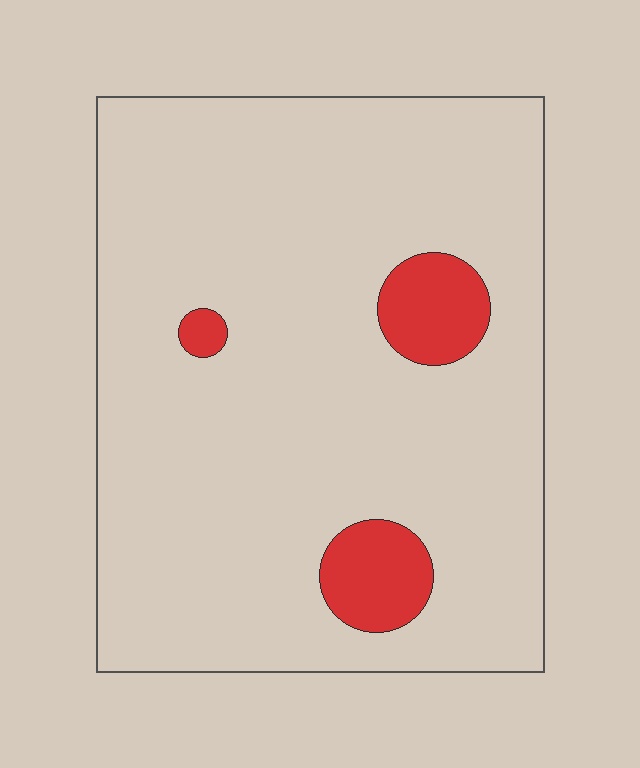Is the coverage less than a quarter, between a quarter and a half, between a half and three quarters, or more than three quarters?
Less than a quarter.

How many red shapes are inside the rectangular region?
3.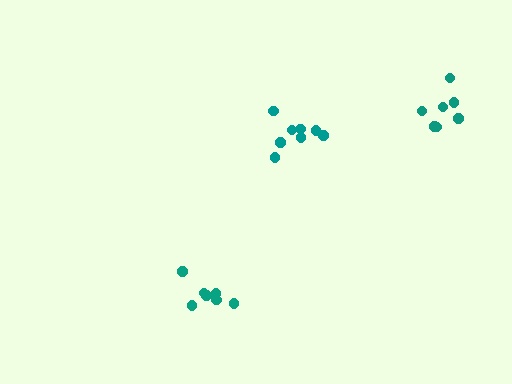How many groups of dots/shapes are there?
There are 3 groups.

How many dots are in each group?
Group 1: 7 dots, Group 2: 7 dots, Group 3: 8 dots (22 total).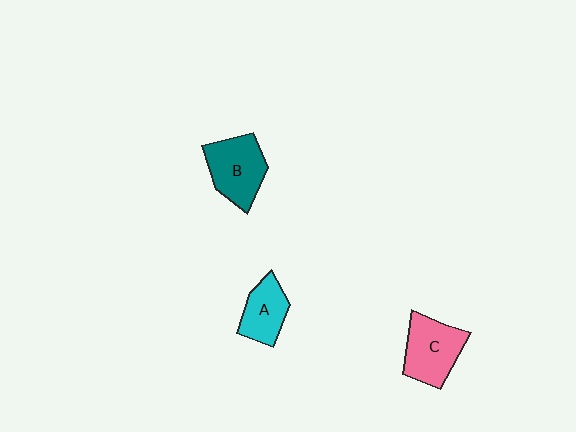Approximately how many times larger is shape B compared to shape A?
Approximately 1.4 times.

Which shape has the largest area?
Shape B (teal).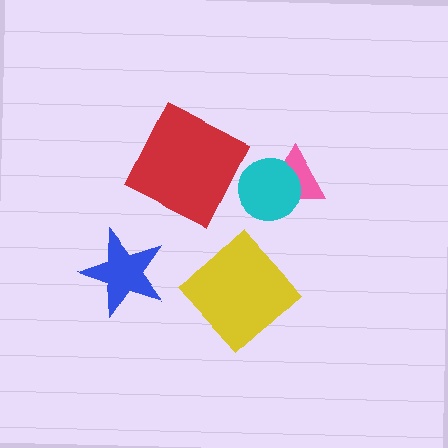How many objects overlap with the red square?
0 objects overlap with the red square.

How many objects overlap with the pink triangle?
1 object overlaps with the pink triangle.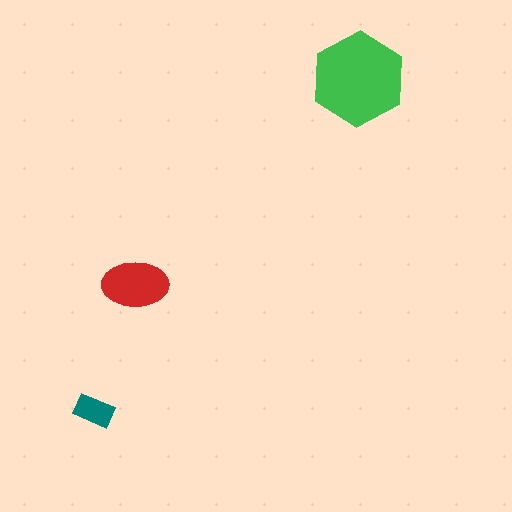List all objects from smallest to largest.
The teal rectangle, the red ellipse, the green hexagon.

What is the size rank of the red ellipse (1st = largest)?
2nd.